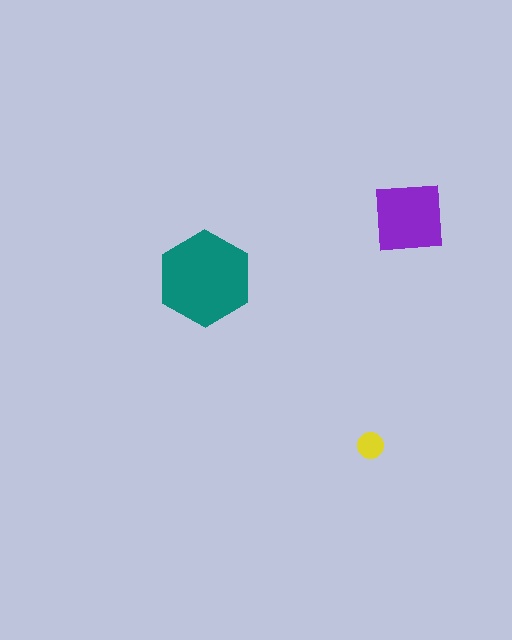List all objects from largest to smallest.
The teal hexagon, the purple square, the yellow circle.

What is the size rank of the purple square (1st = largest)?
2nd.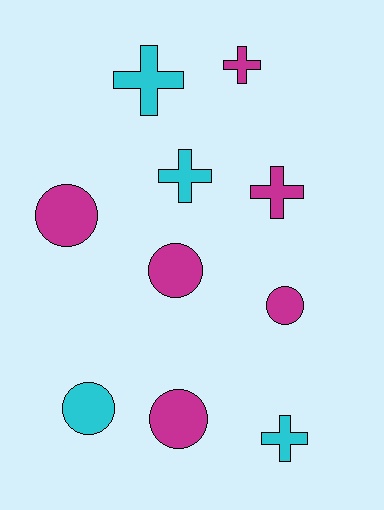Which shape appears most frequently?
Circle, with 5 objects.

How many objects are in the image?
There are 10 objects.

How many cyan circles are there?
There is 1 cyan circle.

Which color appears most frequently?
Magenta, with 6 objects.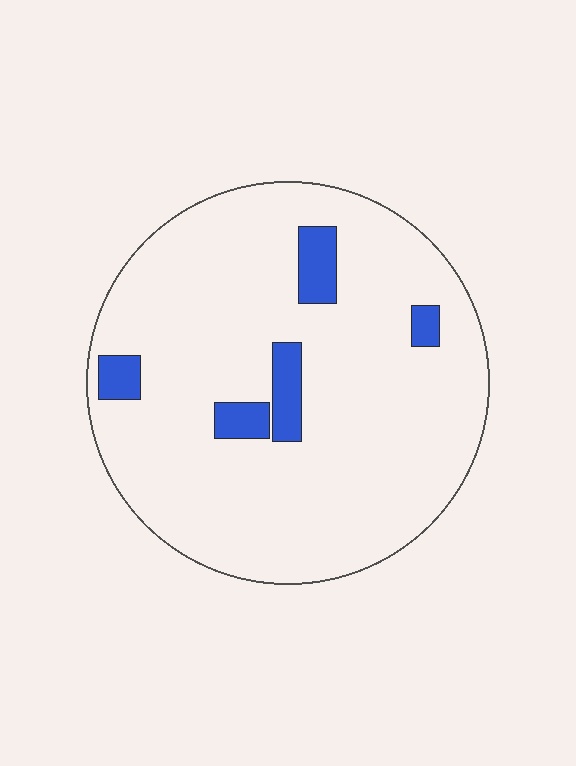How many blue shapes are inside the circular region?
5.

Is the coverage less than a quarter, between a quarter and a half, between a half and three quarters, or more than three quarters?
Less than a quarter.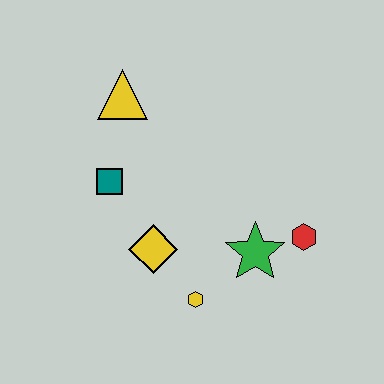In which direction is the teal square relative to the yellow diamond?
The teal square is above the yellow diamond.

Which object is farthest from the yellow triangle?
The red hexagon is farthest from the yellow triangle.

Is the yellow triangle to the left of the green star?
Yes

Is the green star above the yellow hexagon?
Yes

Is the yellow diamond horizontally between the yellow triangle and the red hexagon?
Yes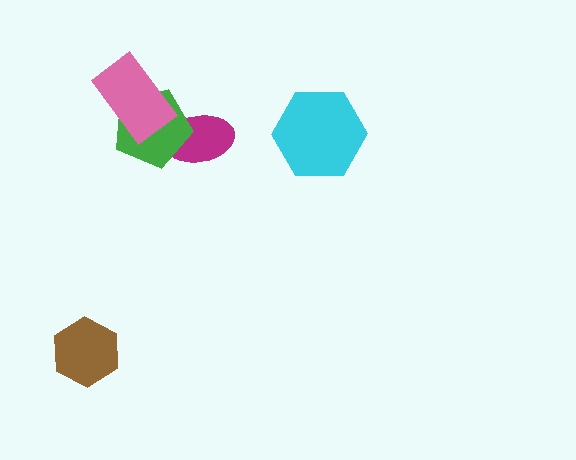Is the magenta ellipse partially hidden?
Yes, it is partially covered by another shape.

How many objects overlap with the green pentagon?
2 objects overlap with the green pentagon.